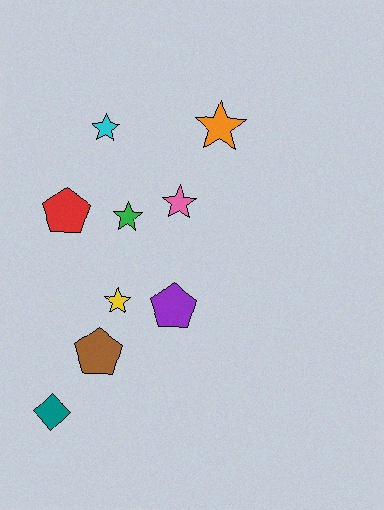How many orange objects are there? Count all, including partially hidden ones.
There is 1 orange object.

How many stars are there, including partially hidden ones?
There are 5 stars.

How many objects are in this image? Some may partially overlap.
There are 9 objects.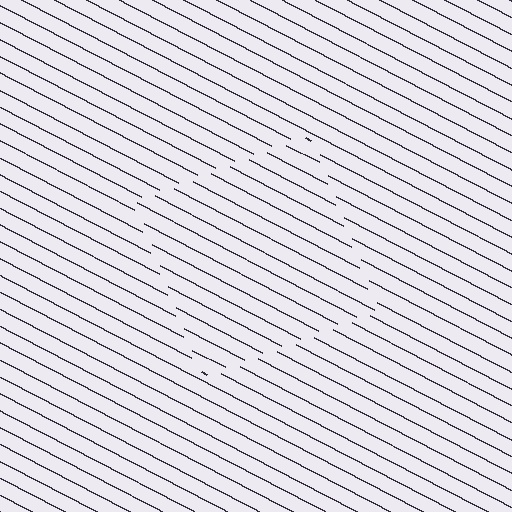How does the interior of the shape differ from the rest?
The interior of the shape contains the same grating, shifted by half a period — the contour is defined by the phase discontinuity where line-ends from the inner and outer gratings abut.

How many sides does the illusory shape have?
4 sides — the line-ends trace a square.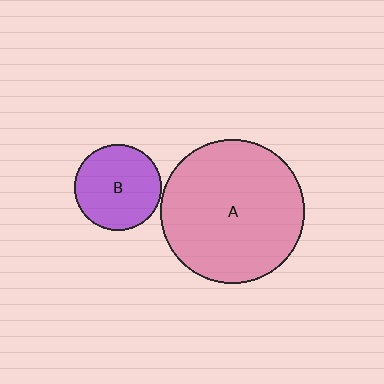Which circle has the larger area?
Circle A (pink).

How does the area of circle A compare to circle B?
Approximately 2.8 times.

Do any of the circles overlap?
No, none of the circles overlap.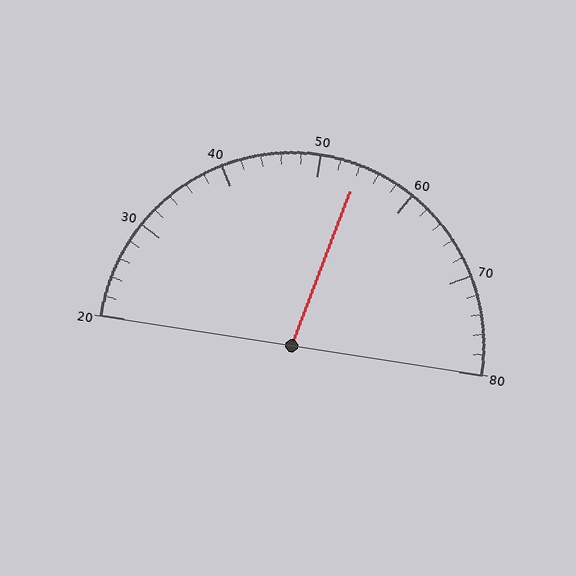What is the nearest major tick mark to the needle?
The nearest major tick mark is 50.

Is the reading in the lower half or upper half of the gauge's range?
The reading is in the upper half of the range (20 to 80).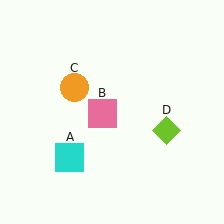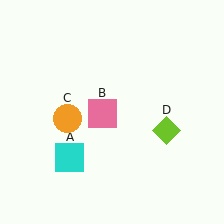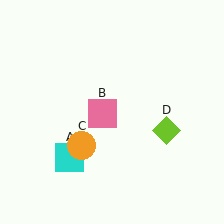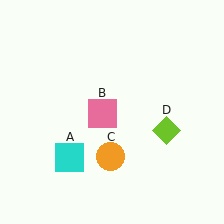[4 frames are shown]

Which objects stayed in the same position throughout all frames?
Cyan square (object A) and pink square (object B) and lime diamond (object D) remained stationary.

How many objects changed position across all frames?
1 object changed position: orange circle (object C).